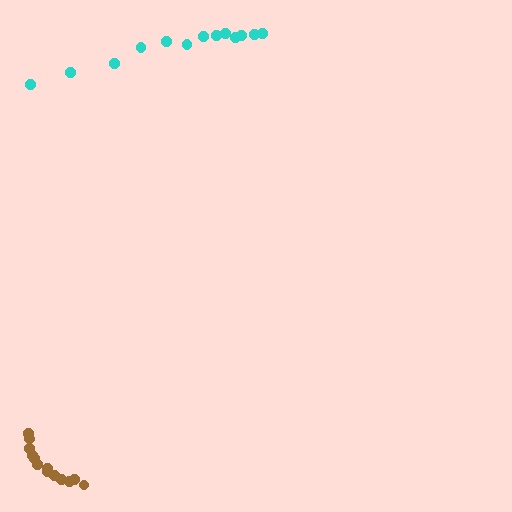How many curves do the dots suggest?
There are 2 distinct paths.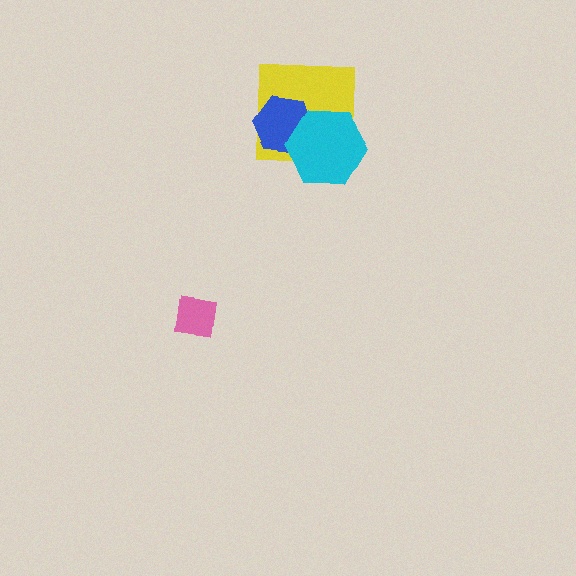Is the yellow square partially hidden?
Yes, it is partially covered by another shape.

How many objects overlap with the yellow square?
2 objects overlap with the yellow square.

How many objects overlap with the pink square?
0 objects overlap with the pink square.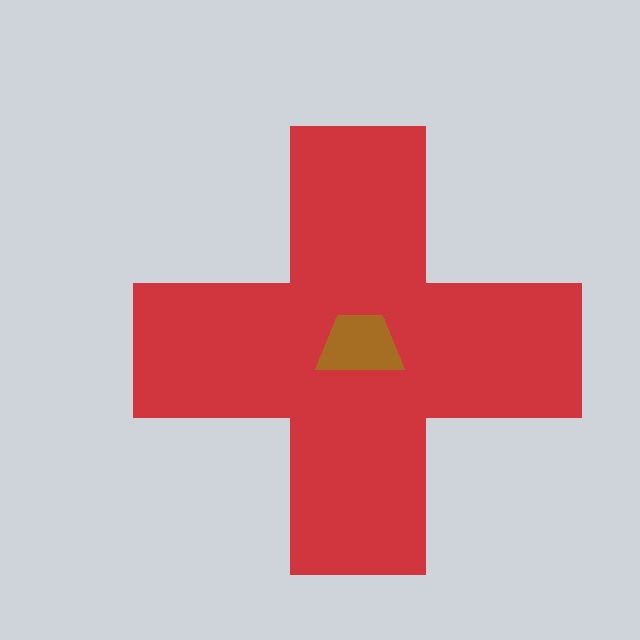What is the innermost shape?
The brown trapezoid.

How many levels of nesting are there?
2.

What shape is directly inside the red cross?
The brown trapezoid.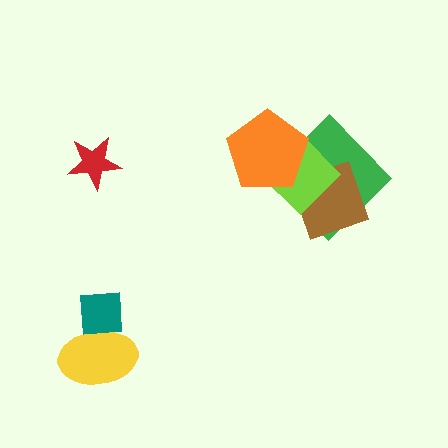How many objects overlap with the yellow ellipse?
1 object overlaps with the yellow ellipse.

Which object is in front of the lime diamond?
The orange pentagon is in front of the lime diamond.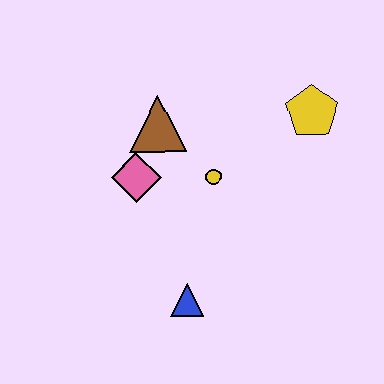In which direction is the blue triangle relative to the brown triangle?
The blue triangle is below the brown triangle.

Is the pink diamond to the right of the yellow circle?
No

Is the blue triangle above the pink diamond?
No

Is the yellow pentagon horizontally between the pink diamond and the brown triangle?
No